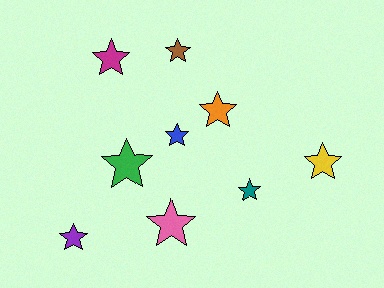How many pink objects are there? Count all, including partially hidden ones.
There is 1 pink object.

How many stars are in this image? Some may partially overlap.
There are 9 stars.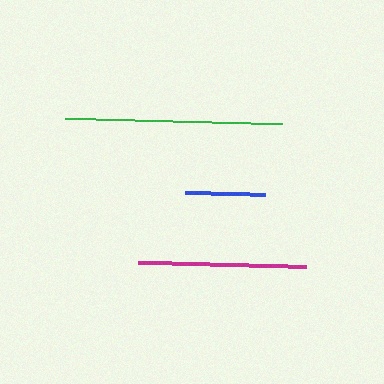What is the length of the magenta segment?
The magenta segment is approximately 168 pixels long.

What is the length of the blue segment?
The blue segment is approximately 80 pixels long.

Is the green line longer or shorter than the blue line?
The green line is longer than the blue line.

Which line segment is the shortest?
The blue line is the shortest at approximately 80 pixels.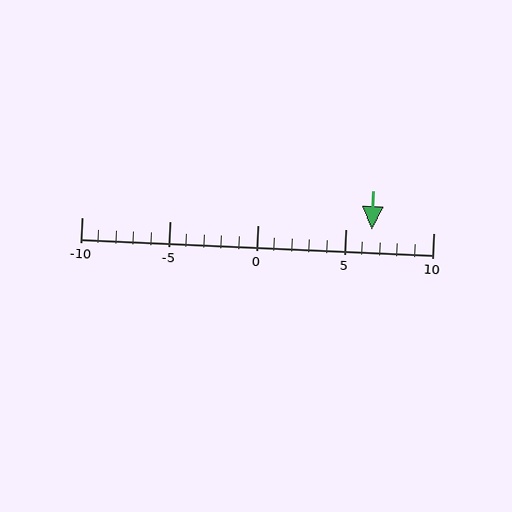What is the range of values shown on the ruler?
The ruler shows values from -10 to 10.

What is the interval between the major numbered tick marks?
The major tick marks are spaced 5 units apart.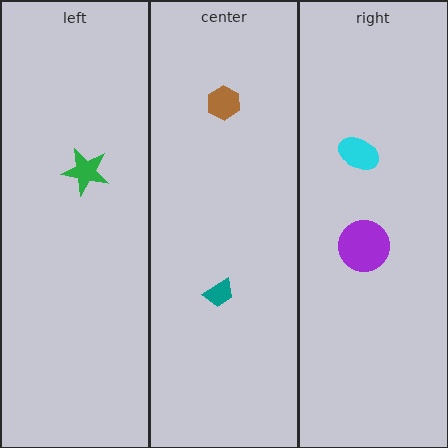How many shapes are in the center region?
2.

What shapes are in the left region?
The green star.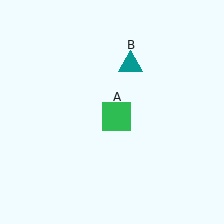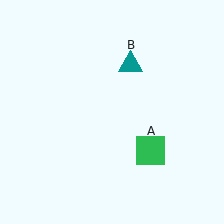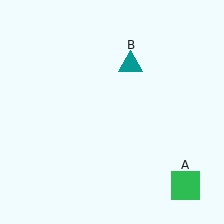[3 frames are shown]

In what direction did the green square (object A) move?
The green square (object A) moved down and to the right.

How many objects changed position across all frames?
1 object changed position: green square (object A).